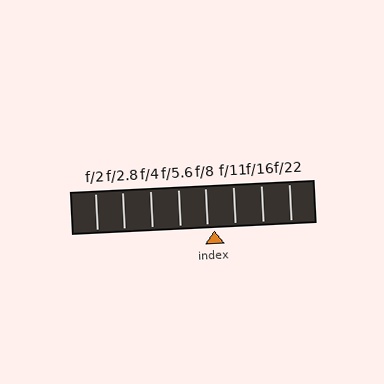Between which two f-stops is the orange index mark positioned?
The index mark is between f/8 and f/11.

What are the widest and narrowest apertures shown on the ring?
The widest aperture shown is f/2 and the narrowest is f/22.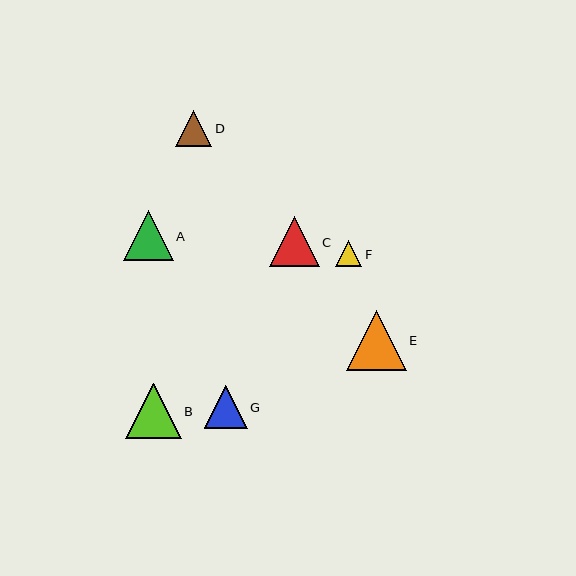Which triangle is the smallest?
Triangle F is the smallest with a size of approximately 26 pixels.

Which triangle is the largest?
Triangle E is the largest with a size of approximately 60 pixels.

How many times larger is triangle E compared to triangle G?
Triangle E is approximately 1.4 times the size of triangle G.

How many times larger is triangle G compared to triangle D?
Triangle G is approximately 1.2 times the size of triangle D.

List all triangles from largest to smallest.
From largest to smallest: E, B, A, C, G, D, F.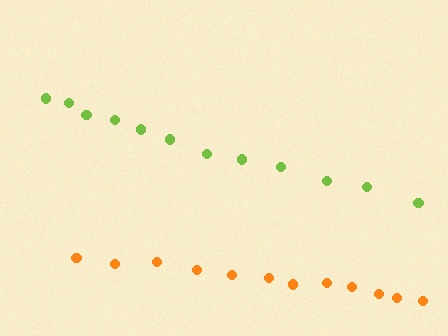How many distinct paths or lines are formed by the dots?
There are 2 distinct paths.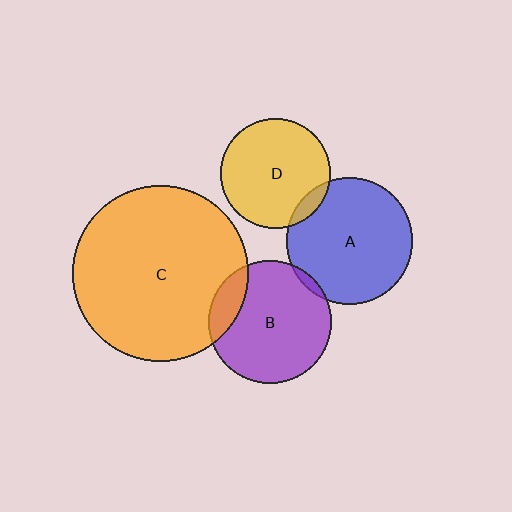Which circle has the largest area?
Circle C (orange).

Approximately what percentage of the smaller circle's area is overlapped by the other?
Approximately 10%.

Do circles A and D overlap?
Yes.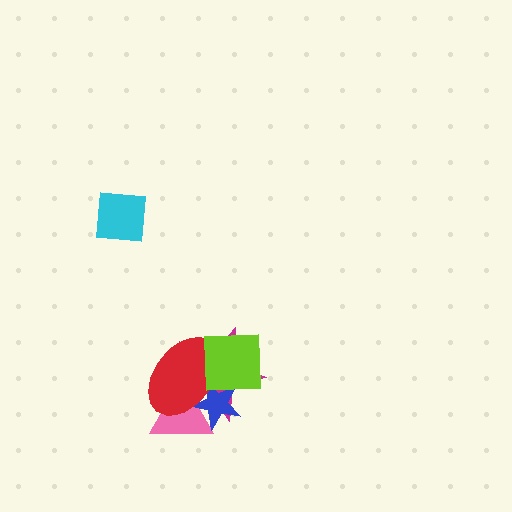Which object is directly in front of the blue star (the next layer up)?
The red ellipse is directly in front of the blue star.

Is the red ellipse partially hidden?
Yes, it is partially covered by another shape.